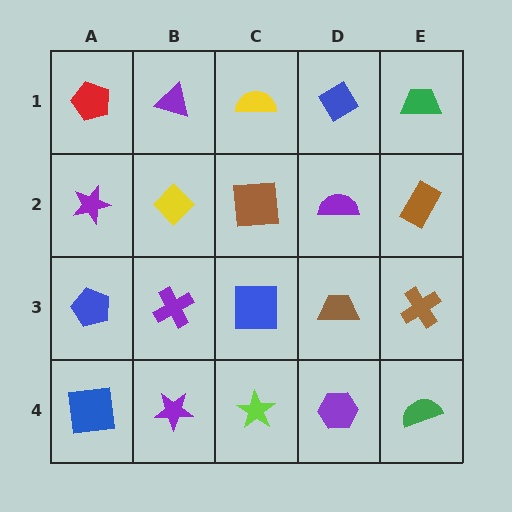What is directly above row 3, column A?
A purple star.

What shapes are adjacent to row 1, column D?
A purple semicircle (row 2, column D), a yellow semicircle (row 1, column C), a green trapezoid (row 1, column E).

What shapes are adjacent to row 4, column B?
A purple cross (row 3, column B), a blue square (row 4, column A), a lime star (row 4, column C).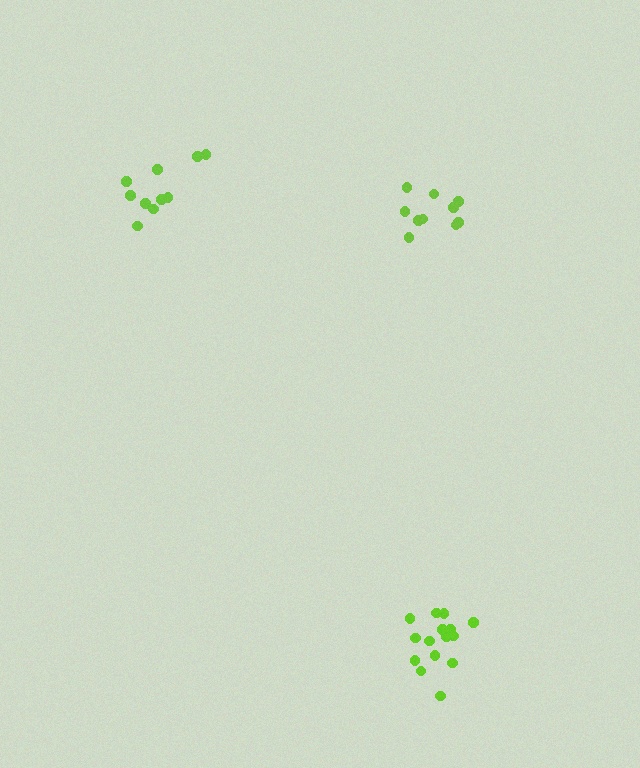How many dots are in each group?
Group 1: 10 dots, Group 2: 10 dots, Group 3: 15 dots (35 total).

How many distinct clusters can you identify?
There are 3 distinct clusters.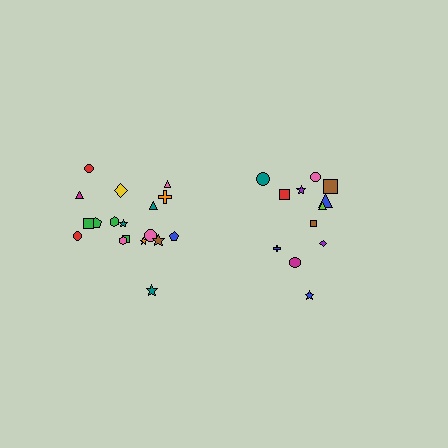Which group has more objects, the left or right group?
The left group.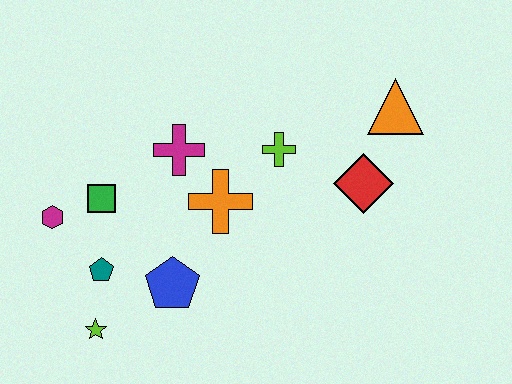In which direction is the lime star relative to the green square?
The lime star is below the green square.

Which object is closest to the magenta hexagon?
The green square is closest to the magenta hexagon.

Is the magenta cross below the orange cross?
No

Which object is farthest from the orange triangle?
The lime star is farthest from the orange triangle.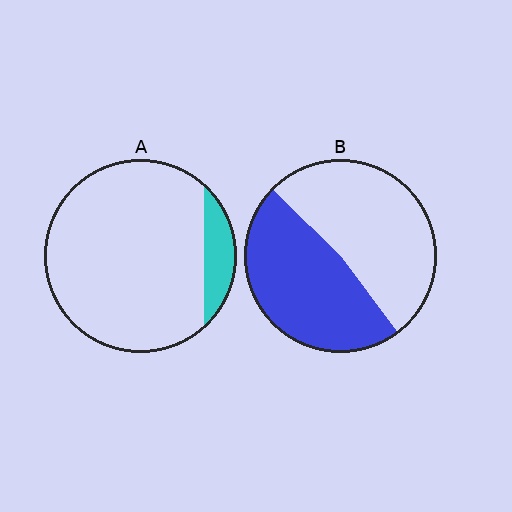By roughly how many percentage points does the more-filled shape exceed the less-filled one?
By roughly 35 percentage points (B over A).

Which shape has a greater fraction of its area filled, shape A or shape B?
Shape B.